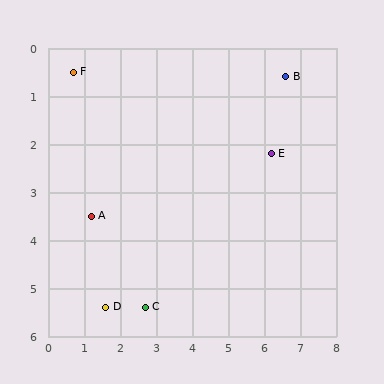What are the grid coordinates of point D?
Point D is at approximately (1.6, 5.4).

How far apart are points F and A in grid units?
Points F and A are about 3.0 grid units apart.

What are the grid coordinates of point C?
Point C is at approximately (2.7, 5.4).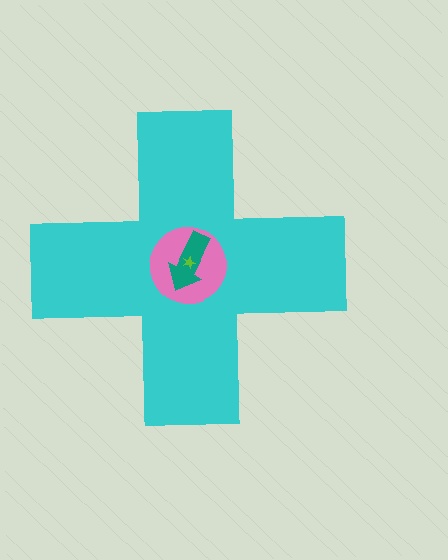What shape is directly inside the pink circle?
The teal arrow.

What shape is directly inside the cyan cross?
The pink circle.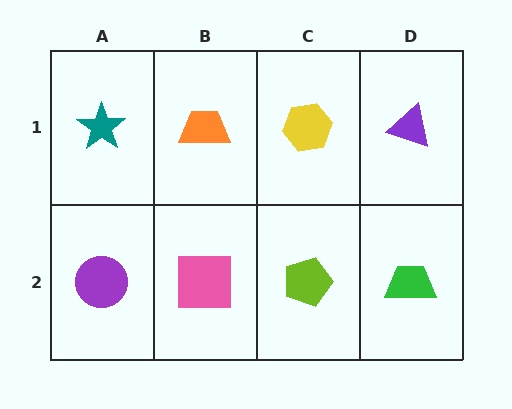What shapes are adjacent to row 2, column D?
A purple triangle (row 1, column D), a lime pentagon (row 2, column C).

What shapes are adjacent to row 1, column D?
A green trapezoid (row 2, column D), a yellow hexagon (row 1, column C).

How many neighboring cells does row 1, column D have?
2.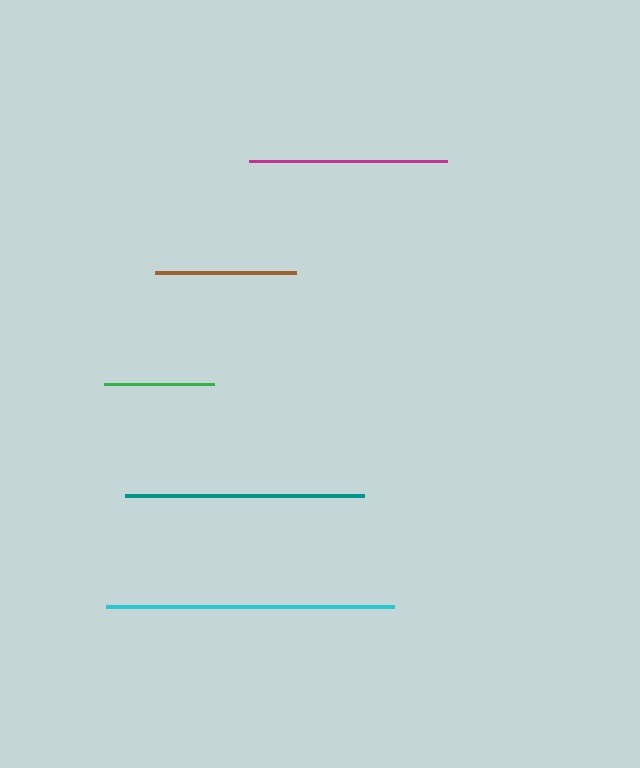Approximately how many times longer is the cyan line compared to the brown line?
The cyan line is approximately 2.0 times the length of the brown line.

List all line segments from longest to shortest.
From longest to shortest: cyan, teal, magenta, brown, green.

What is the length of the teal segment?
The teal segment is approximately 238 pixels long.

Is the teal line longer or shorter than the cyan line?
The cyan line is longer than the teal line.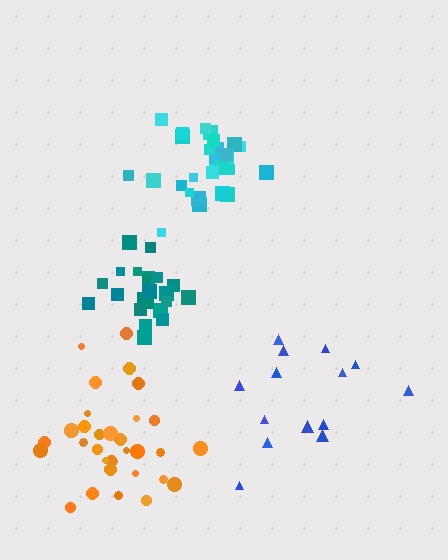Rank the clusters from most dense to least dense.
teal, cyan, orange, blue.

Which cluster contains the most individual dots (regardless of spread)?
Orange (35).